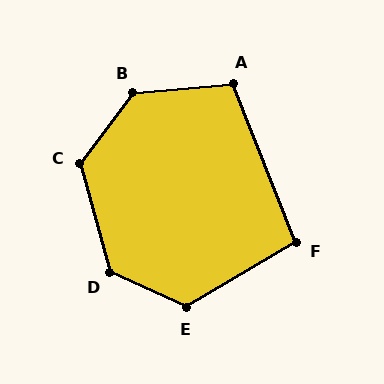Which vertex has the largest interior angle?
B, at approximately 132 degrees.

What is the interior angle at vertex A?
Approximately 107 degrees (obtuse).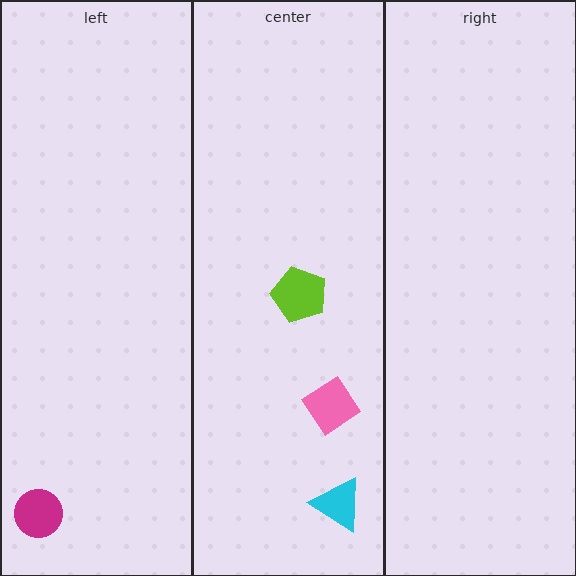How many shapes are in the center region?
3.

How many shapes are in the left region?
1.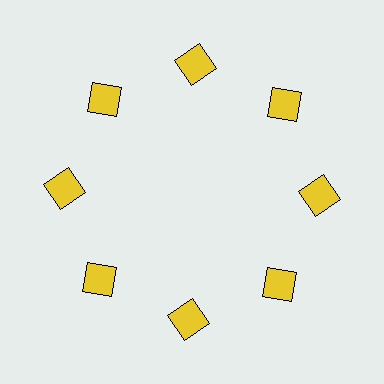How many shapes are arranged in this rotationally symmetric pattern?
There are 8 shapes, arranged in 8 groups of 1.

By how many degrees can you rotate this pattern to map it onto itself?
The pattern maps onto itself every 45 degrees of rotation.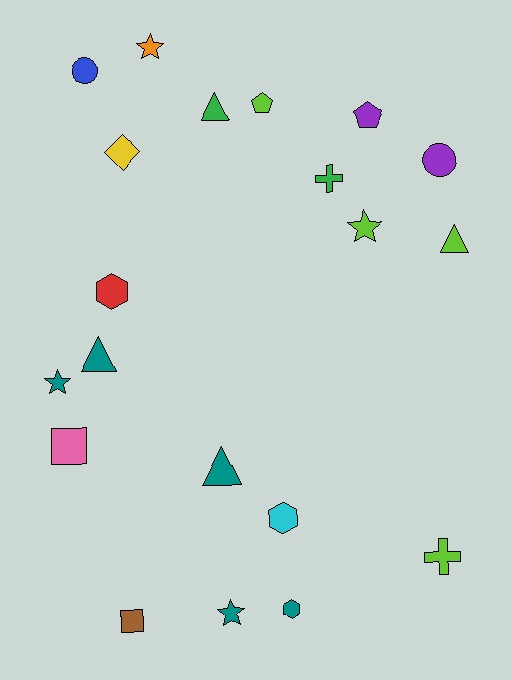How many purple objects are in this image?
There are 2 purple objects.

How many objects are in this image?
There are 20 objects.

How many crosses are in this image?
There are 2 crosses.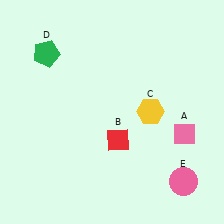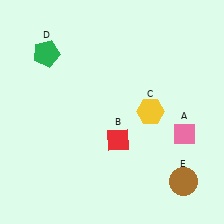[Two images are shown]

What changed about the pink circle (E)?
In Image 1, E is pink. In Image 2, it changed to brown.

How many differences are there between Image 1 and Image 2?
There is 1 difference between the two images.